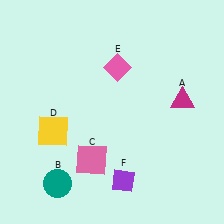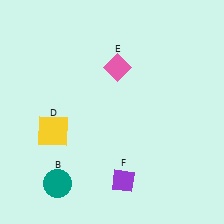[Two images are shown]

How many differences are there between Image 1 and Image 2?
There are 2 differences between the two images.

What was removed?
The magenta triangle (A), the pink square (C) were removed in Image 2.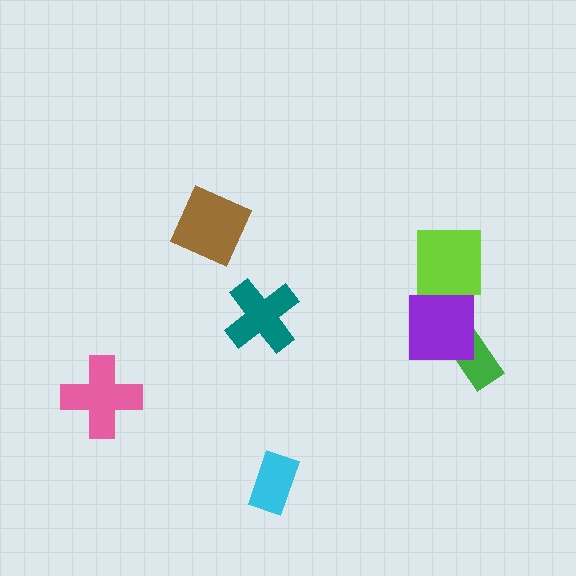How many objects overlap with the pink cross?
0 objects overlap with the pink cross.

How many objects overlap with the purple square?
1 object overlaps with the purple square.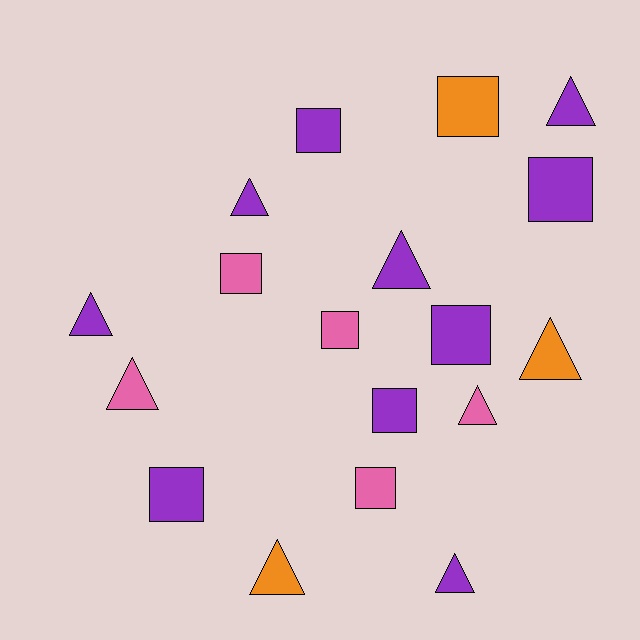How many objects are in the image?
There are 18 objects.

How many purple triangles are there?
There are 5 purple triangles.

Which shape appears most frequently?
Square, with 9 objects.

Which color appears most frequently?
Purple, with 10 objects.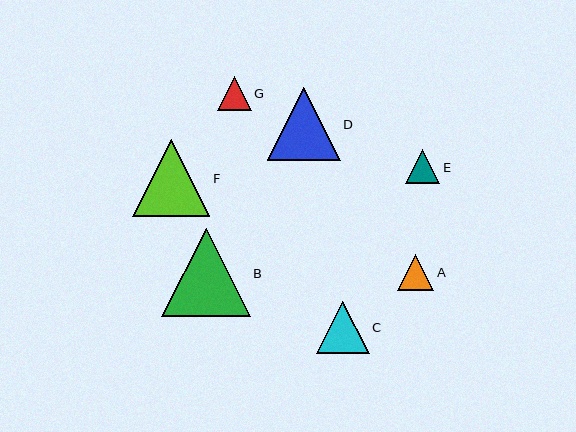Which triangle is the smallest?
Triangle G is the smallest with a size of approximately 34 pixels.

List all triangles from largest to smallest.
From largest to smallest: B, F, D, C, A, E, G.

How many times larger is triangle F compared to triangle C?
Triangle F is approximately 1.5 times the size of triangle C.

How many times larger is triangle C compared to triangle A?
Triangle C is approximately 1.5 times the size of triangle A.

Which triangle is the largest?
Triangle B is the largest with a size of approximately 88 pixels.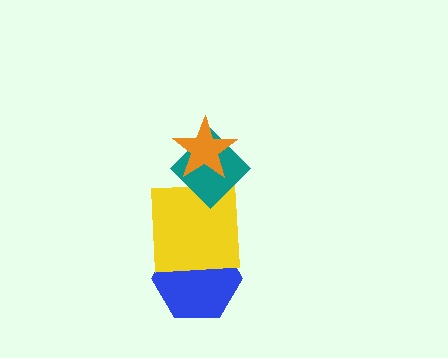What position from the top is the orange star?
The orange star is 1st from the top.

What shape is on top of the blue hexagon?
The yellow square is on top of the blue hexagon.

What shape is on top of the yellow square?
The teal diamond is on top of the yellow square.